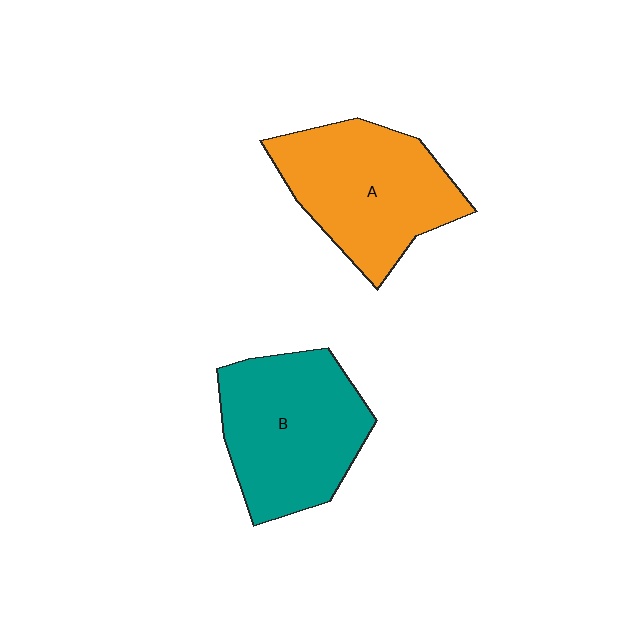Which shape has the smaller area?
Shape A (orange).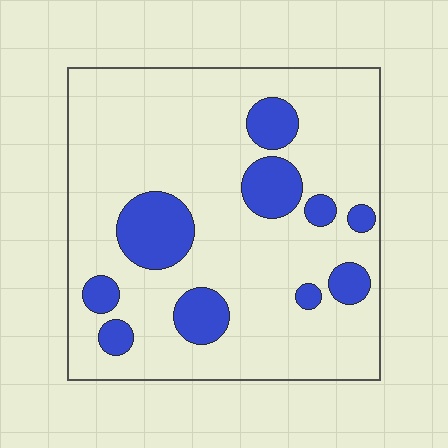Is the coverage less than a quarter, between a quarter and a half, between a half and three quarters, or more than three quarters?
Less than a quarter.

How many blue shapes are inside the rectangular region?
10.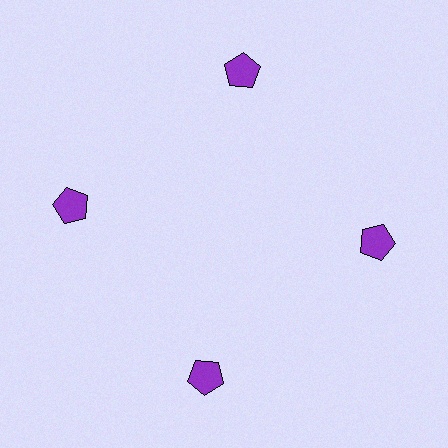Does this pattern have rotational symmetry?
Yes, this pattern has 4-fold rotational symmetry. It looks the same after rotating 90 degrees around the center.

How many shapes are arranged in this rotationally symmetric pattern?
There are 4 shapes, arranged in 4 groups of 1.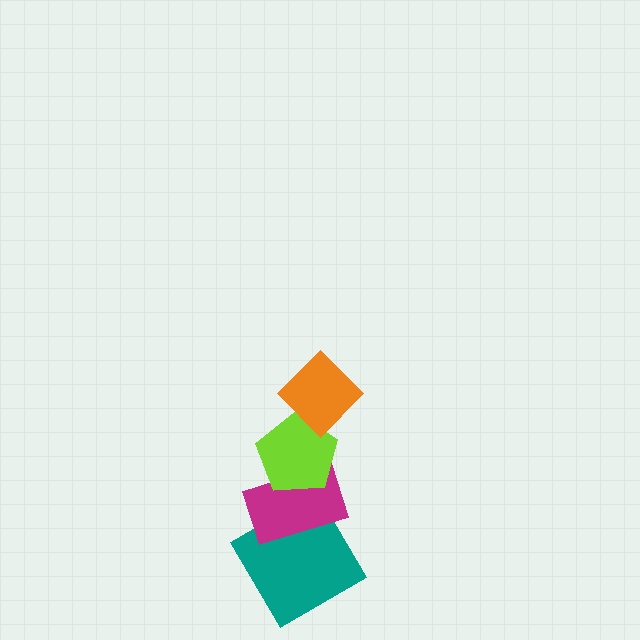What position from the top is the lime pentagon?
The lime pentagon is 2nd from the top.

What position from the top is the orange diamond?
The orange diamond is 1st from the top.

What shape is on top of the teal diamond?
The magenta rectangle is on top of the teal diamond.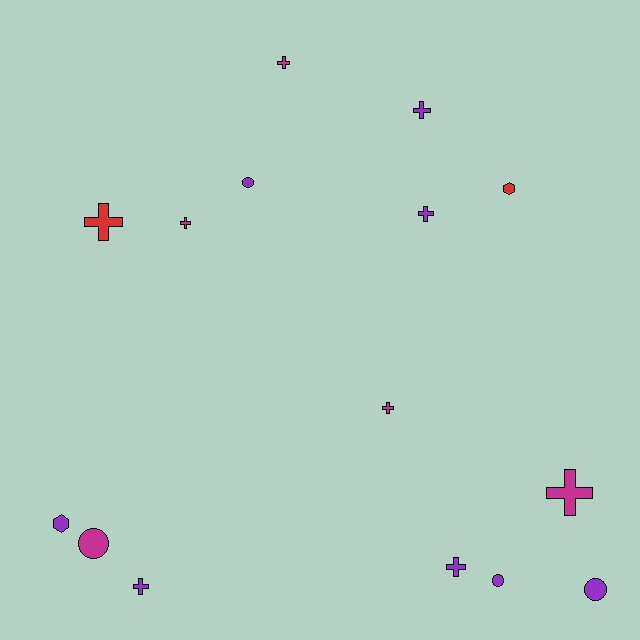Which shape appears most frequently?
Cross, with 9 objects.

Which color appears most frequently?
Purple, with 8 objects.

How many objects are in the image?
There are 15 objects.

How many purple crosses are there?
There are 4 purple crosses.